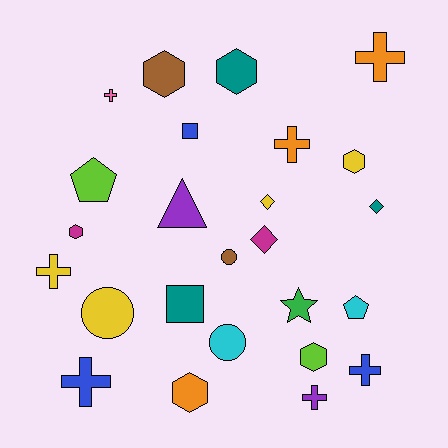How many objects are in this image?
There are 25 objects.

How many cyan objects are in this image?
There are 2 cyan objects.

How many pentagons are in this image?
There are 2 pentagons.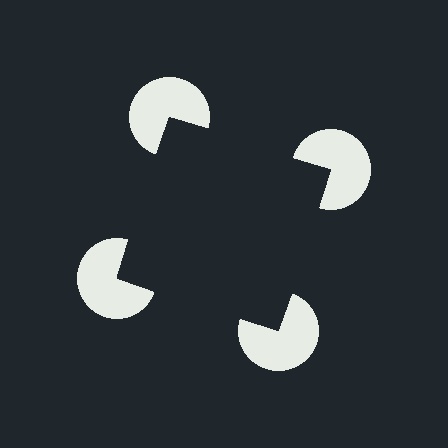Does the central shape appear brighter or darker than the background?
It typically appears slightly darker than the background, even though no actual brightness change is drawn.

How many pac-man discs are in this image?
There are 4 — one at each vertex of the illusory square.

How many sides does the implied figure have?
4 sides.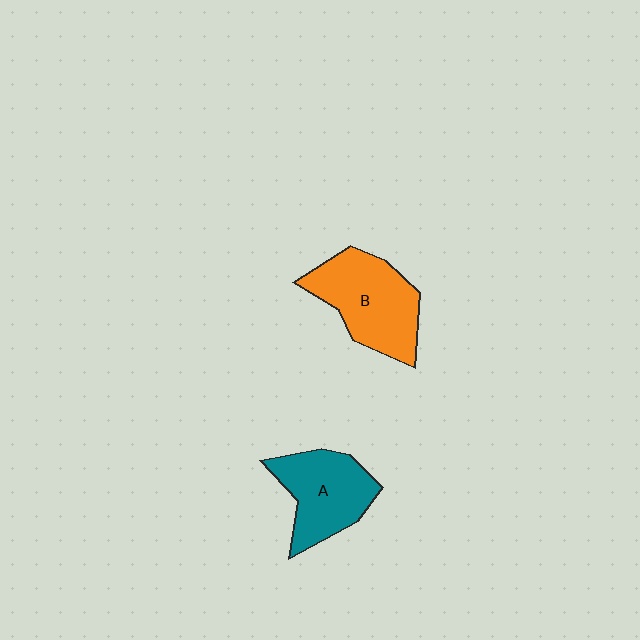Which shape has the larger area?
Shape B (orange).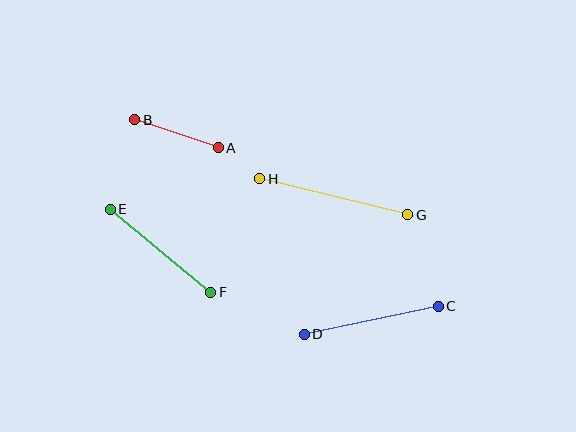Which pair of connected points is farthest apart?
Points G and H are farthest apart.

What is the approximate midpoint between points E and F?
The midpoint is at approximately (160, 251) pixels.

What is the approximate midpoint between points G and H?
The midpoint is at approximately (334, 197) pixels.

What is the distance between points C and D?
The distance is approximately 137 pixels.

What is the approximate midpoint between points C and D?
The midpoint is at approximately (371, 320) pixels.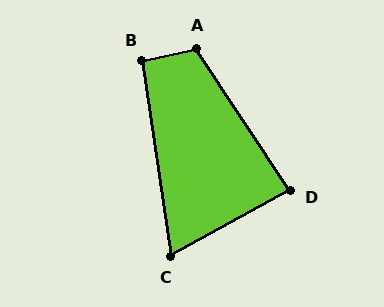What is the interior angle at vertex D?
Approximately 85 degrees (approximately right).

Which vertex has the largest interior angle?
A, at approximately 111 degrees.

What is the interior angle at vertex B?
Approximately 95 degrees (approximately right).